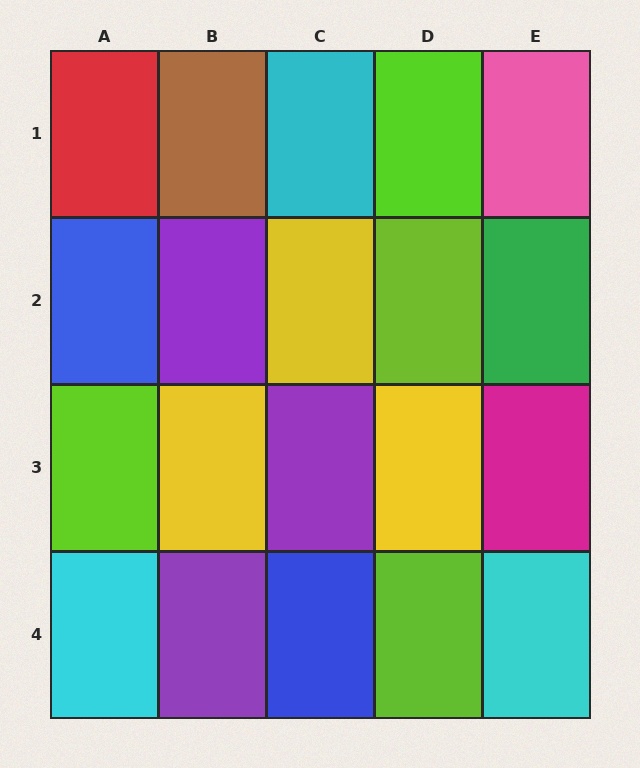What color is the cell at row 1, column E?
Pink.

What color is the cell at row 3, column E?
Magenta.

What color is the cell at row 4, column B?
Purple.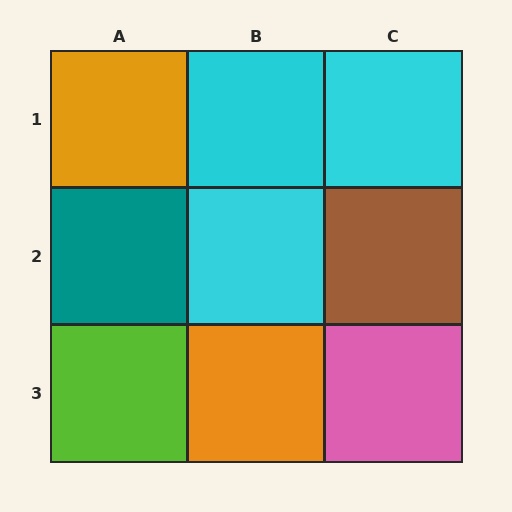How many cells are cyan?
3 cells are cyan.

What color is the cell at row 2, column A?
Teal.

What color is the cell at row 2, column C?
Brown.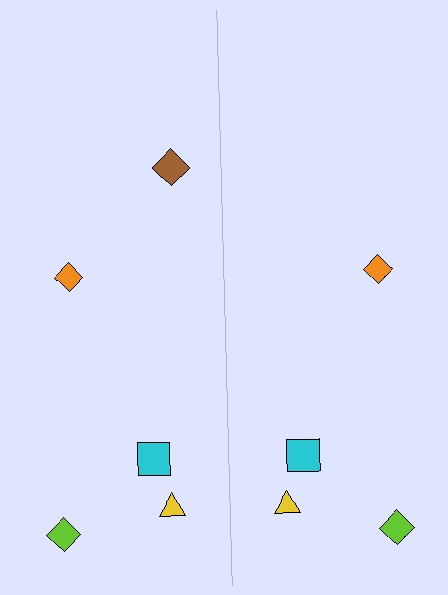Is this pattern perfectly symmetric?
No, the pattern is not perfectly symmetric. A brown diamond is missing from the right side.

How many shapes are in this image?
There are 9 shapes in this image.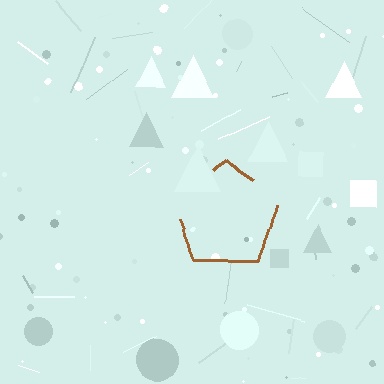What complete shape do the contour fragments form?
The contour fragments form a pentagon.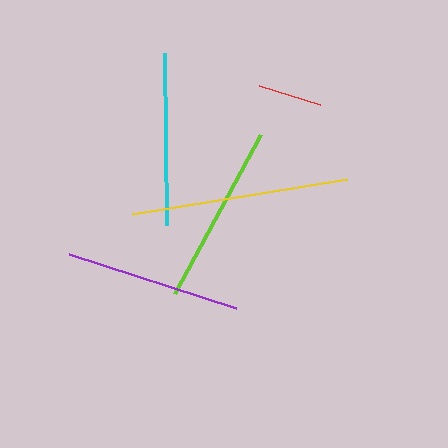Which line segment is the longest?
The yellow line is the longest at approximately 218 pixels.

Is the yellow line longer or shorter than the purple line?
The yellow line is longer than the purple line.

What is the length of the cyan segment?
The cyan segment is approximately 172 pixels long.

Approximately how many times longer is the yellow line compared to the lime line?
The yellow line is approximately 1.2 times the length of the lime line.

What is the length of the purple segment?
The purple segment is approximately 176 pixels long.